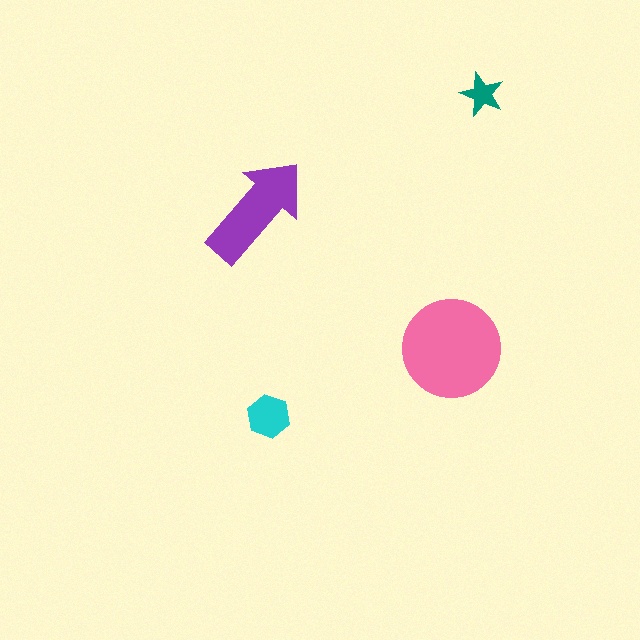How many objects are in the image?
There are 4 objects in the image.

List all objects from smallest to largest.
The teal star, the cyan hexagon, the purple arrow, the pink circle.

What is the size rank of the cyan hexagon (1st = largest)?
3rd.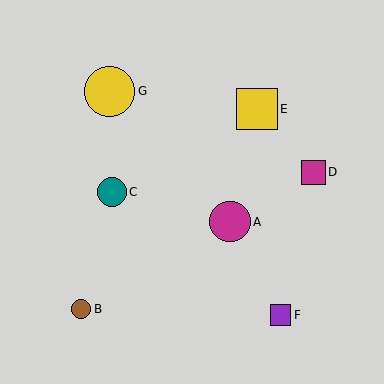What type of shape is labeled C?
Shape C is a teal circle.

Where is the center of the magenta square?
The center of the magenta square is at (313, 172).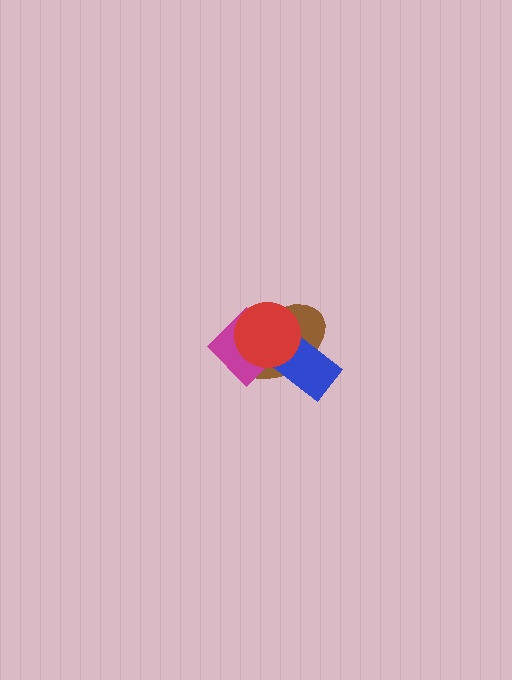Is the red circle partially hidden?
No, no other shape covers it.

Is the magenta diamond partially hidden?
Yes, it is partially covered by another shape.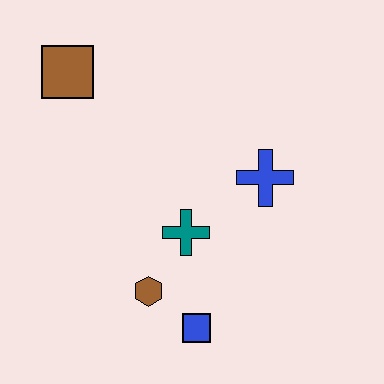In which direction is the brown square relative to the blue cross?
The brown square is to the left of the blue cross.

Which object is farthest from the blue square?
The brown square is farthest from the blue square.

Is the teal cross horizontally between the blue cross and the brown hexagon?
Yes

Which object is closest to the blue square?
The brown hexagon is closest to the blue square.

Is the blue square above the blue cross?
No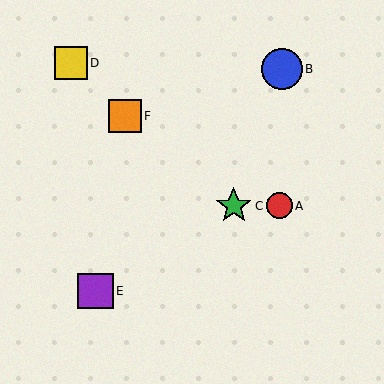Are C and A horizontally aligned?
Yes, both are at y≈206.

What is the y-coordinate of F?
Object F is at y≈116.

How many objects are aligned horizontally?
2 objects (A, C) are aligned horizontally.